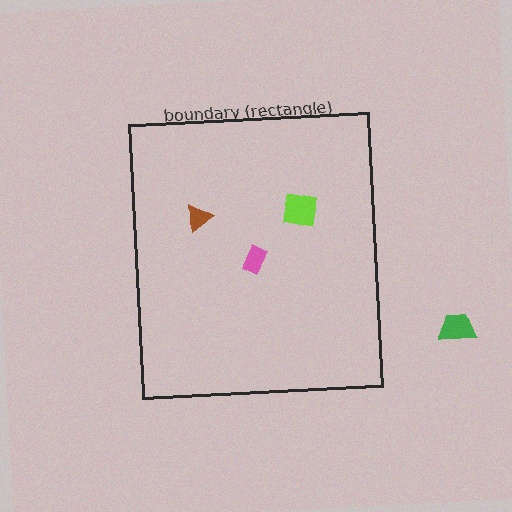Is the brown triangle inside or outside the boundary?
Inside.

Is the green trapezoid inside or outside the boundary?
Outside.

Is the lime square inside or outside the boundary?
Inside.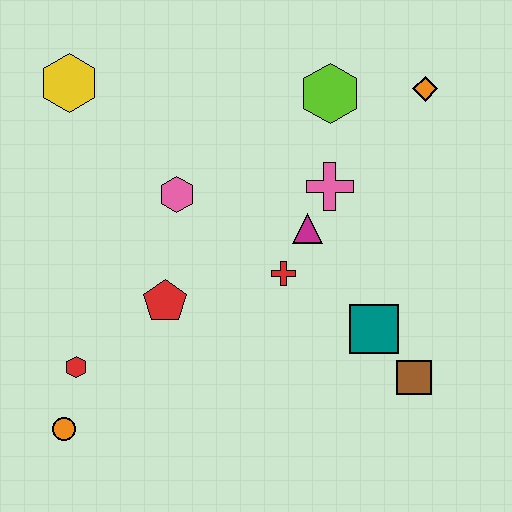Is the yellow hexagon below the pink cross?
No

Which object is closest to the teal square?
The brown square is closest to the teal square.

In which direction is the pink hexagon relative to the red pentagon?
The pink hexagon is above the red pentagon.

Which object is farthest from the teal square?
The yellow hexagon is farthest from the teal square.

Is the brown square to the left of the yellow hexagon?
No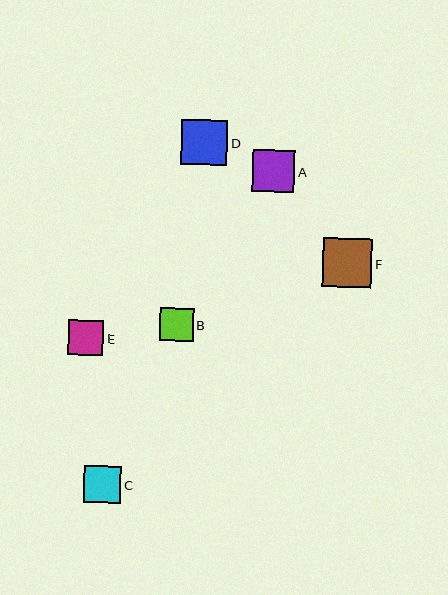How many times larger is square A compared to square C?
Square A is approximately 1.1 times the size of square C.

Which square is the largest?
Square F is the largest with a size of approximately 49 pixels.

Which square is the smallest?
Square B is the smallest with a size of approximately 33 pixels.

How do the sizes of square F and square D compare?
Square F and square D are approximately the same size.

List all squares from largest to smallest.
From largest to smallest: F, D, A, C, E, B.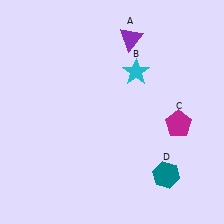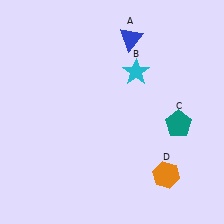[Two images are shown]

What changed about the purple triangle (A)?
In Image 1, A is purple. In Image 2, it changed to blue.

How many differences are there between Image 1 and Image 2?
There are 3 differences between the two images.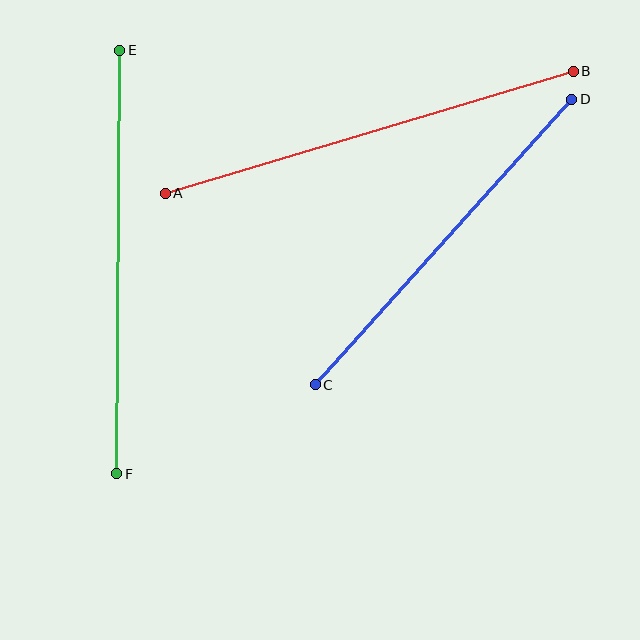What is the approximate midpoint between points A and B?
The midpoint is at approximately (369, 132) pixels.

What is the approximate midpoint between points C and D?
The midpoint is at approximately (443, 242) pixels.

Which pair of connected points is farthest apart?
Points A and B are farthest apart.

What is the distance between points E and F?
The distance is approximately 423 pixels.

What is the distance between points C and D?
The distance is approximately 383 pixels.